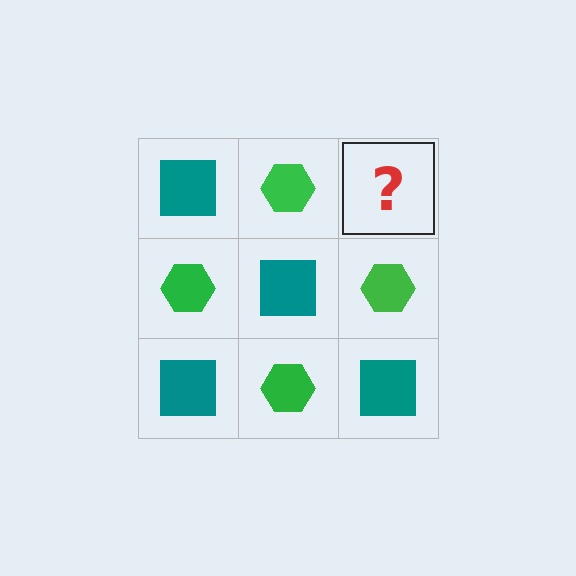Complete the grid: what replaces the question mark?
The question mark should be replaced with a teal square.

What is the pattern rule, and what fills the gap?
The rule is that it alternates teal square and green hexagon in a checkerboard pattern. The gap should be filled with a teal square.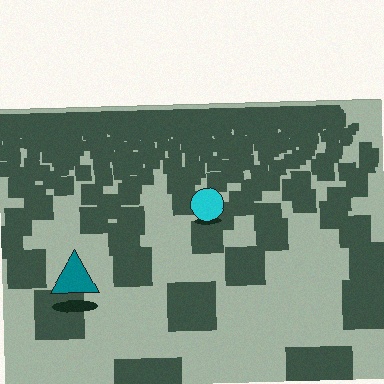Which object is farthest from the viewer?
The cyan circle is farthest from the viewer. It appears smaller and the ground texture around it is denser.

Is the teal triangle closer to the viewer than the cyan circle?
Yes. The teal triangle is closer — you can tell from the texture gradient: the ground texture is coarser near it.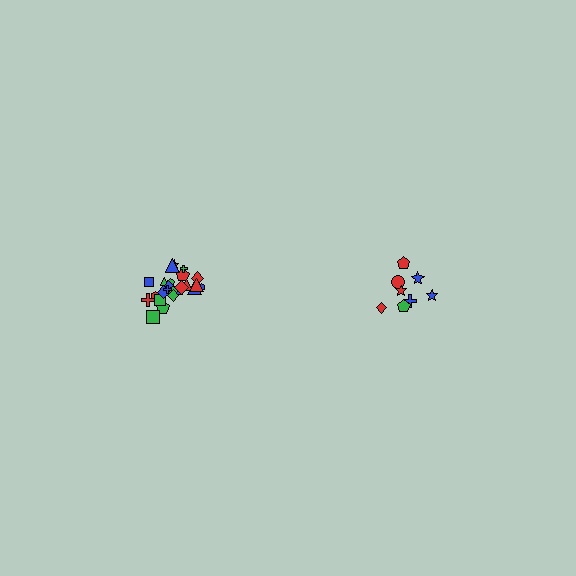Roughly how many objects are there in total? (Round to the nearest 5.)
Roughly 35 objects in total.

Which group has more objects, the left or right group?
The left group.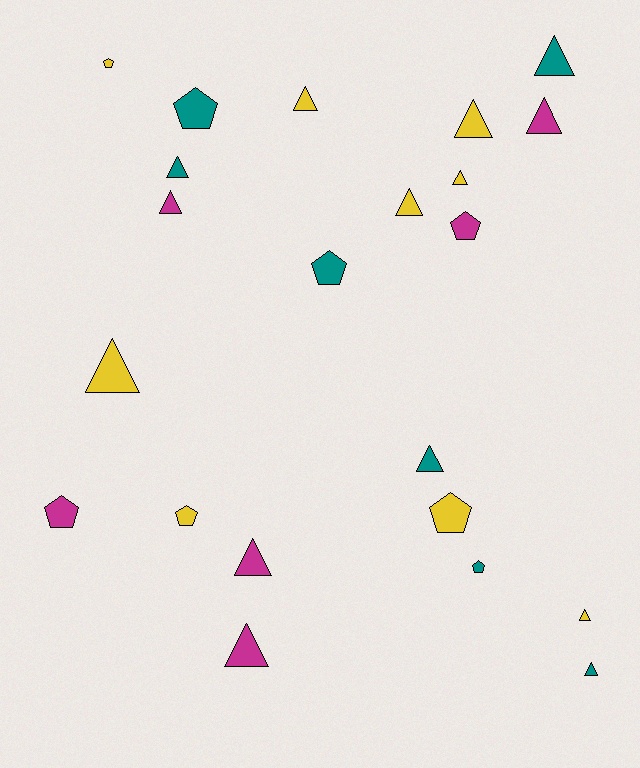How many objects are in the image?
There are 22 objects.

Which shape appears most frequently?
Triangle, with 14 objects.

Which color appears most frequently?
Yellow, with 9 objects.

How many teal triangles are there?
There are 4 teal triangles.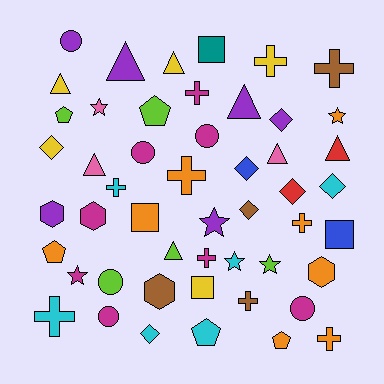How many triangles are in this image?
There are 8 triangles.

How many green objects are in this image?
There are no green objects.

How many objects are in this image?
There are 50 objects.